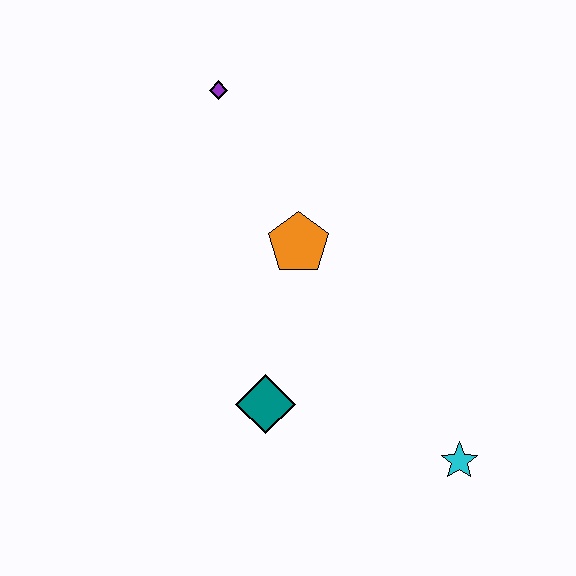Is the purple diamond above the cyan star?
Yes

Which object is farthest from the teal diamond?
The purple diamond is farthest from the teal diamond.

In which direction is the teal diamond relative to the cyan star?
The teal diamond is to the left of the cyan star.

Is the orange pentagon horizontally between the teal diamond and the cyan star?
Yes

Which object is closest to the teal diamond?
The orange pentagon is closest to the teal diamond.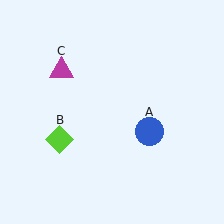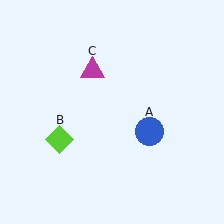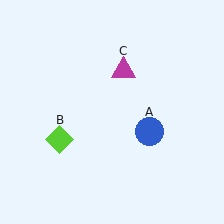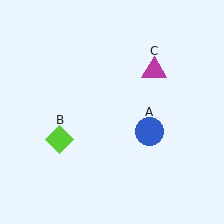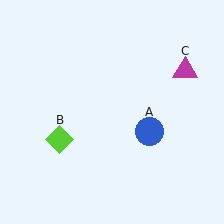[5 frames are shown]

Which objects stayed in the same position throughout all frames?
Blue circle (object A) and lime diamond (object B) remained stationary.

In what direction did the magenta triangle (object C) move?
The magenta triangle (object C) moved right.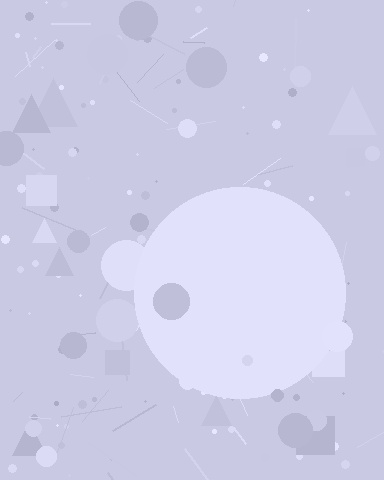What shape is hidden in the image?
A circle is hidden in the image.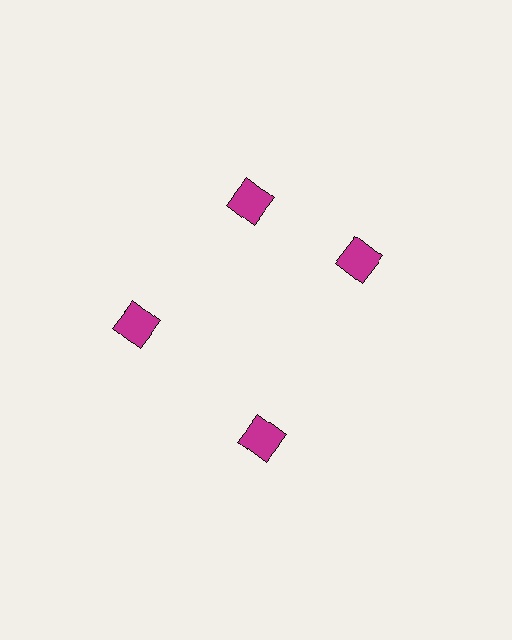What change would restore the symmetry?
The symmetry would be restored by rotating it back into even spacing with its neighbors so that all 4 squares sit at equal angles and equal distance from the center.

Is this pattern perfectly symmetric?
No. The 4 magenta squares are arranged in a ring, but one element near the 3 o'clock position is rotated out of alignment along the ring, breaking the 4-fold rotational symmetry.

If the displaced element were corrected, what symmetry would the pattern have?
It would have 4-fold rotational symmetry — the pattern would map onto itself every 90 degrees.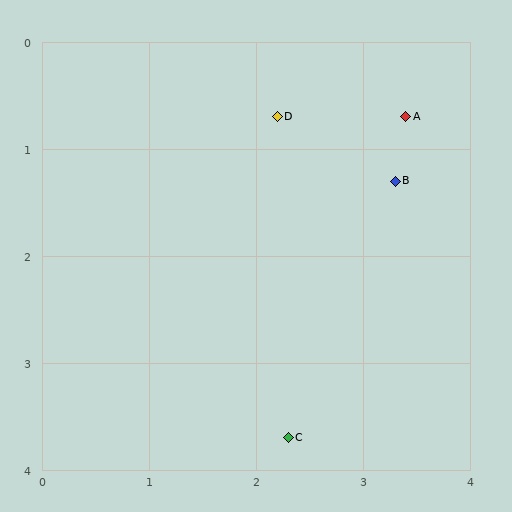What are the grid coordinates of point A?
Point A is at approximately (3.4, 0.7).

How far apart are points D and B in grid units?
Points D and B are about 1.3 grid units apart.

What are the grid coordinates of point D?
Point D is at approximately (2.2, 0.7).